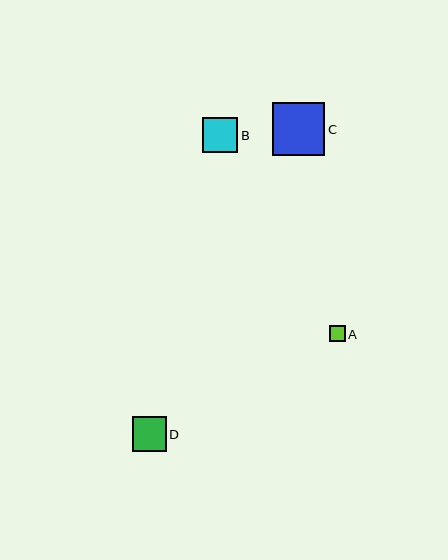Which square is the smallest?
Square A is the smallest with a size of approximately 16 pixels.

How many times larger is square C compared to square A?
Square C is approximately 3.3 times the size of square A.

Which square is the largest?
Square C is the largest with a size of approximately 52 pixels.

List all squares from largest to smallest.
From largest to smallest: C, B, D, A.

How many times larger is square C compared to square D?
Square C is approximately 1.5 times the size of square D.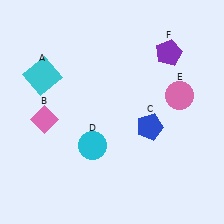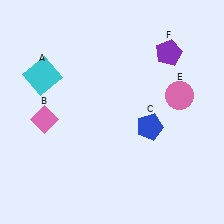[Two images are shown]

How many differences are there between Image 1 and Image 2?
There is 1 difference between the two images.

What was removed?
The cyan circle (D) was removed in Image 2.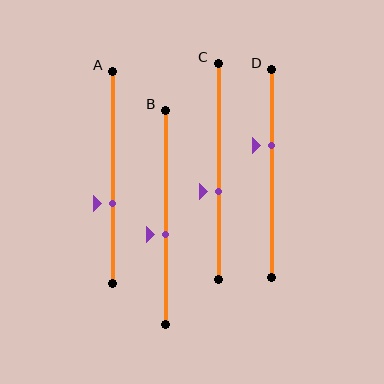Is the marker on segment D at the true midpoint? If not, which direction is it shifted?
No, the marker on segment D is shifted upward by about 14% of the segment length.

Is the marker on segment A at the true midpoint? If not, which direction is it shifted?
No, the marker on segment A is shifted downward by about 12% of the segment length.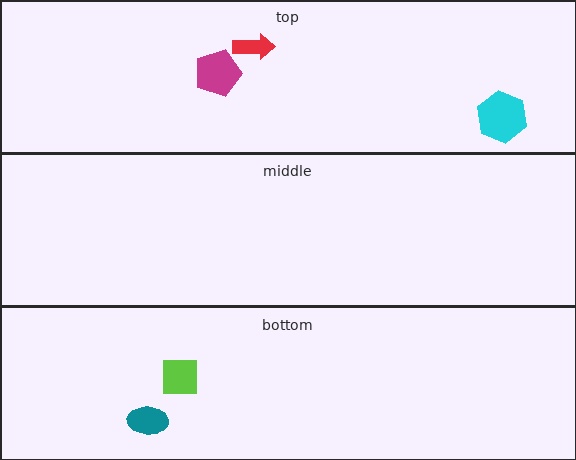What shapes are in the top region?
The cyan hexagon, the magenta pentagon, the red arrow.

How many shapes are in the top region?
3.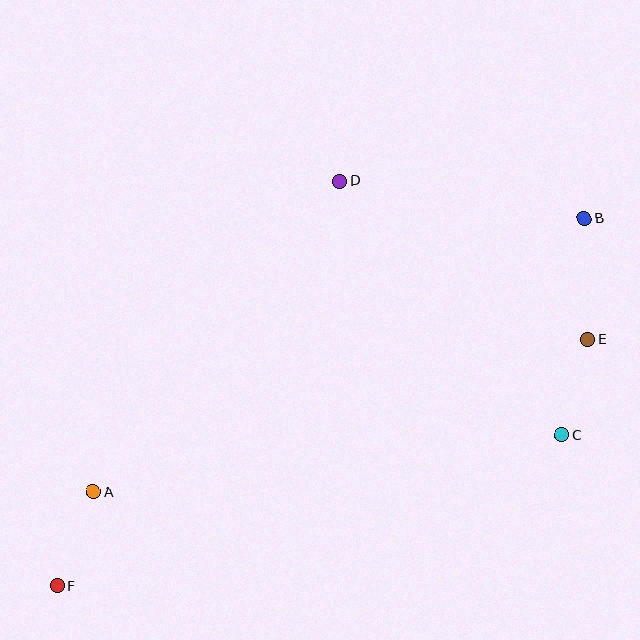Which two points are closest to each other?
Points C and E are closest to each other.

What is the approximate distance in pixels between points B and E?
The distance between B and E is approximately 121 pixels.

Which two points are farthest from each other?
Points B and F are farthest from each other.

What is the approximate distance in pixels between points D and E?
The distance between D and E is approximately 294 pixels.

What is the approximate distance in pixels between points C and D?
The distance between C and D is approximately 337 pixels.